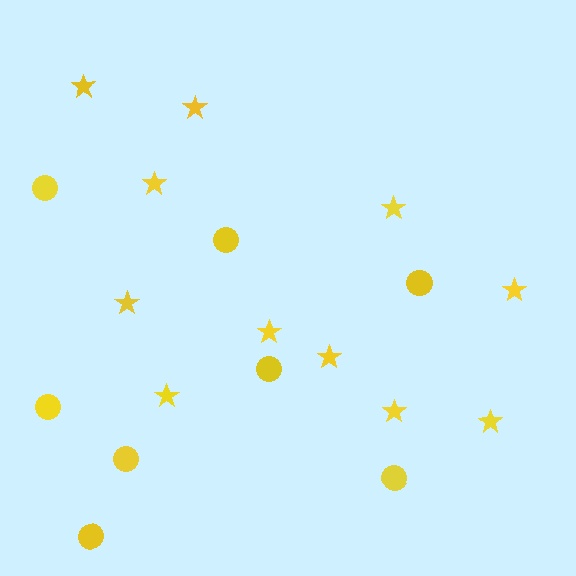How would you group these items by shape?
There are 2 groups: one group of circles (8) and one group of stars (11).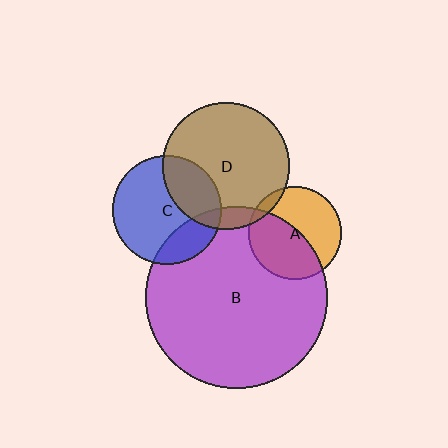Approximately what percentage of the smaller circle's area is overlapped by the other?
Approximately 50%.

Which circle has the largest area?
Circle B (purple).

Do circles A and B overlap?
Yes.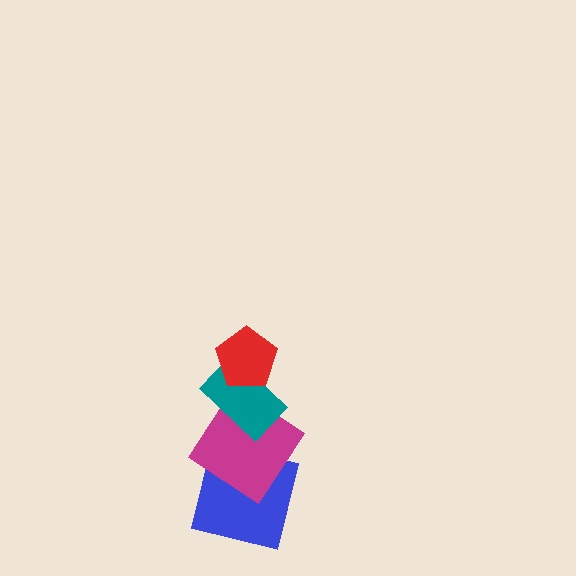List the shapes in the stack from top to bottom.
From top to bottom: the red pentagon, the teal rectangle, the magenta diamond, the blue square.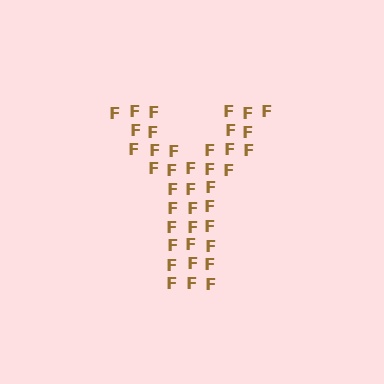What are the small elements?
The small elements are letter F's.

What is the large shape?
The large shape is the letter Y.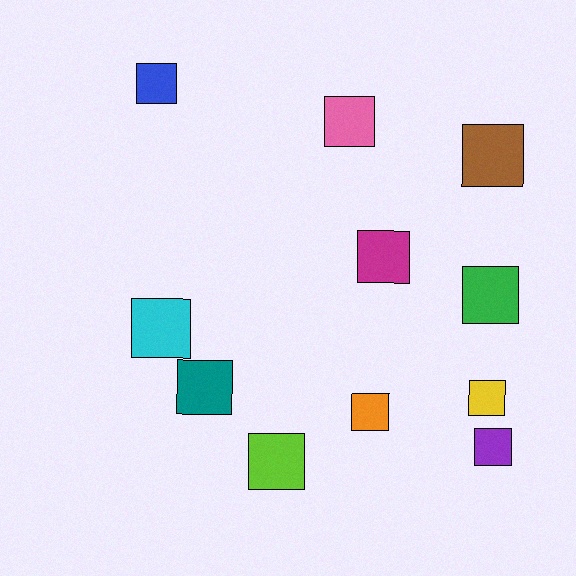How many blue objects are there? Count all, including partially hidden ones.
There is 1 blue object.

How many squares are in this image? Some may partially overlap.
There are 11 squares.